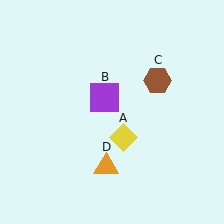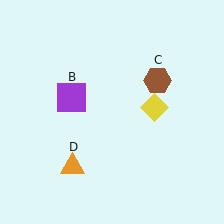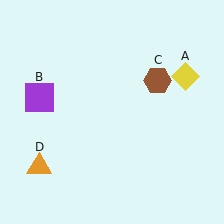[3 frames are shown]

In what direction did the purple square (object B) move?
The purple square (object B) moved left.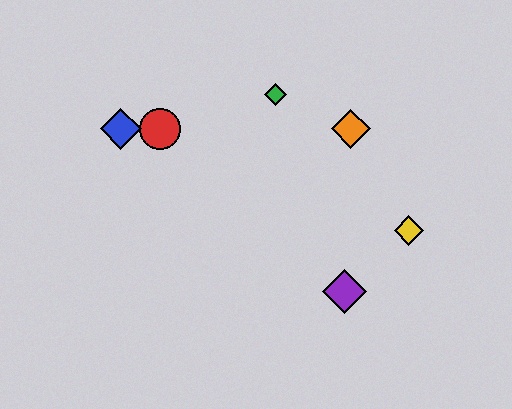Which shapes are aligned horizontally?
The red circle, the blue diamond, the orange diamond are aligned horizontally.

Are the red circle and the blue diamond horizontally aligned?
Yes, both are at y≈129.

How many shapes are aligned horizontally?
3 shapes (the red circle, the blue diamond, the orange diamond) are aligned horizontally.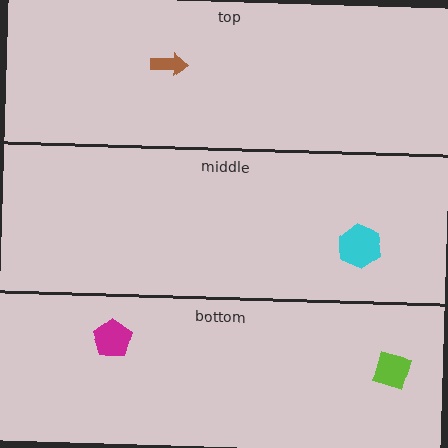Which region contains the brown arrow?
The top region.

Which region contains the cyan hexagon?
The middle region.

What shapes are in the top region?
The brown arrow.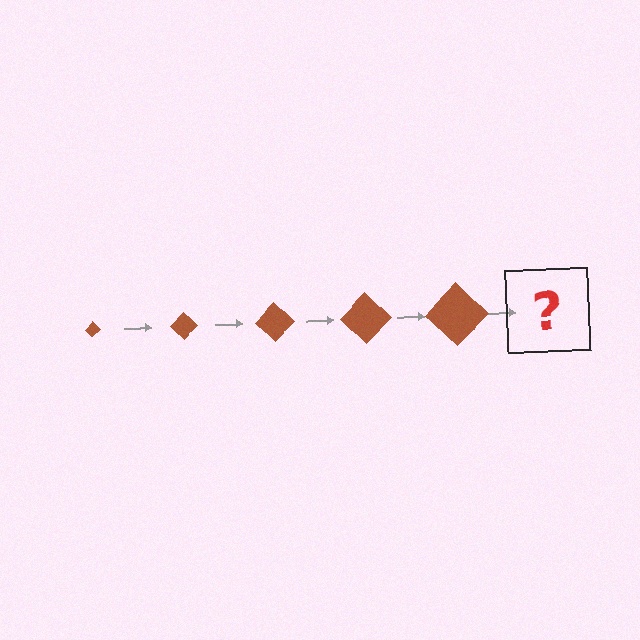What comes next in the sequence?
The next element should be a brown diamond, larger than the previous one.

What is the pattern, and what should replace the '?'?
The pattern is that the diamond gets progressively larger each step. The '?' should be a brown diamond, larger than the previous one.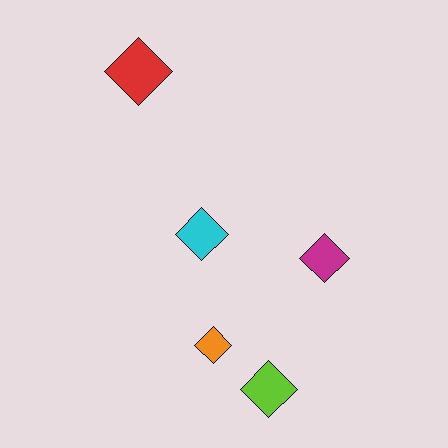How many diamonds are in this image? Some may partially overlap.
There are 5 diamonds.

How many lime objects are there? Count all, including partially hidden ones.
There is 1 lime object.